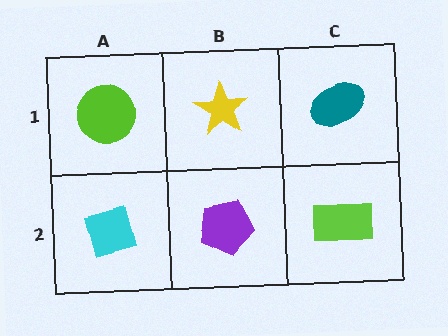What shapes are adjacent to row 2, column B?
A yellow star (row 1, column B), a cyan square (row 2, column A), a lime rectangle (row 2, column C).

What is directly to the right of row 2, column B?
A lime rectangle.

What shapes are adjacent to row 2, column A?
A lime circle (row 1, column A), a purple pentagon (row 2, column B).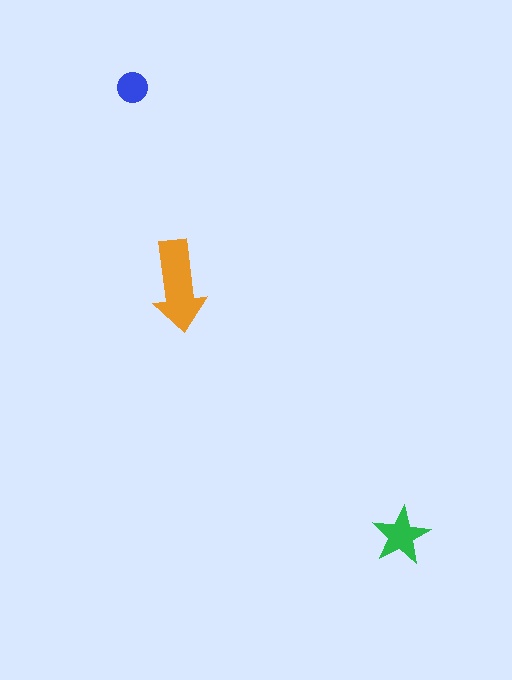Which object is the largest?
The orange arrow.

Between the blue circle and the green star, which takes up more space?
The green star.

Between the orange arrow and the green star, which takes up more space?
The orange arrow.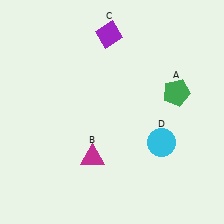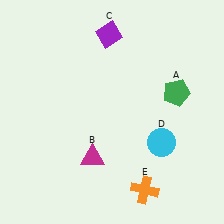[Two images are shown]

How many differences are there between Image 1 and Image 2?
There is 1 difference between the two images.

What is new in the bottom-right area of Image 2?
An orange cross (E) was added in the bottom-right area of Image 2.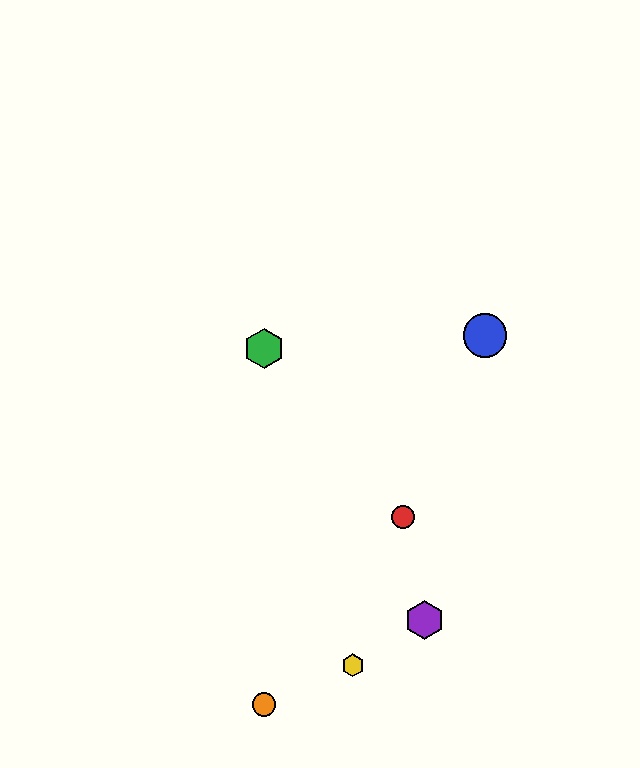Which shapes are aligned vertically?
The green hexagon, the orange circle are aligned vertically.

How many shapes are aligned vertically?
2 shapes (the green hexagon, the orange circle) are aligned vertically.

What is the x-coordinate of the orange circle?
The orange circle is at x≈264.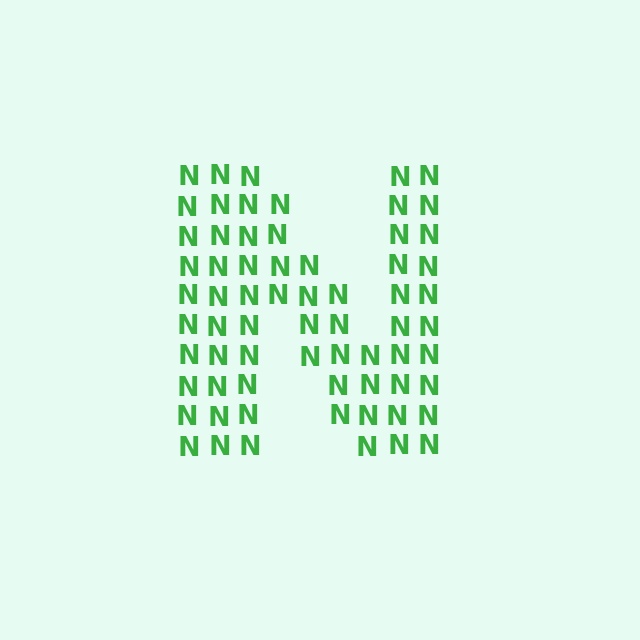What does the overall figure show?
The overall figure shows the letter N.